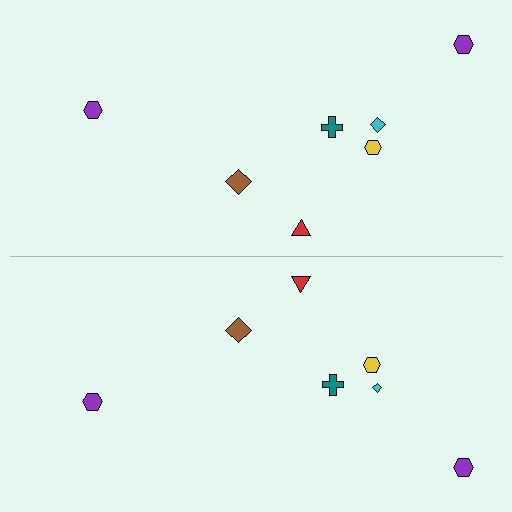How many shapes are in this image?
There are 14 shapes in this image.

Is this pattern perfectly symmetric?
No, the pattern is not perfectly symmetric. The cyan diamond on the bottom side has a different size than its mirror counterpart.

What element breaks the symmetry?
The cyan diamond on the bottom side has a different size than its mirror counterpart.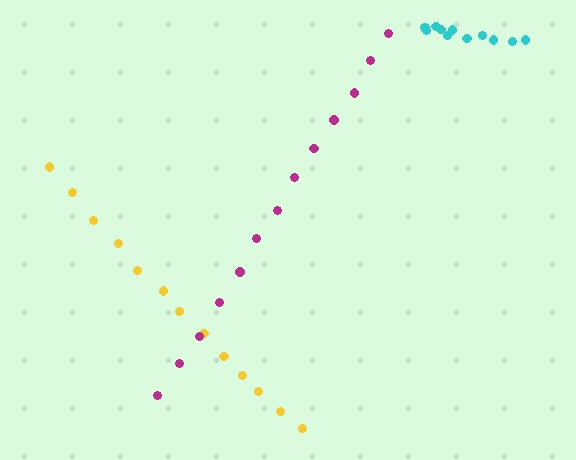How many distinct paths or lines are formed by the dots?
There are 3 distinct paths.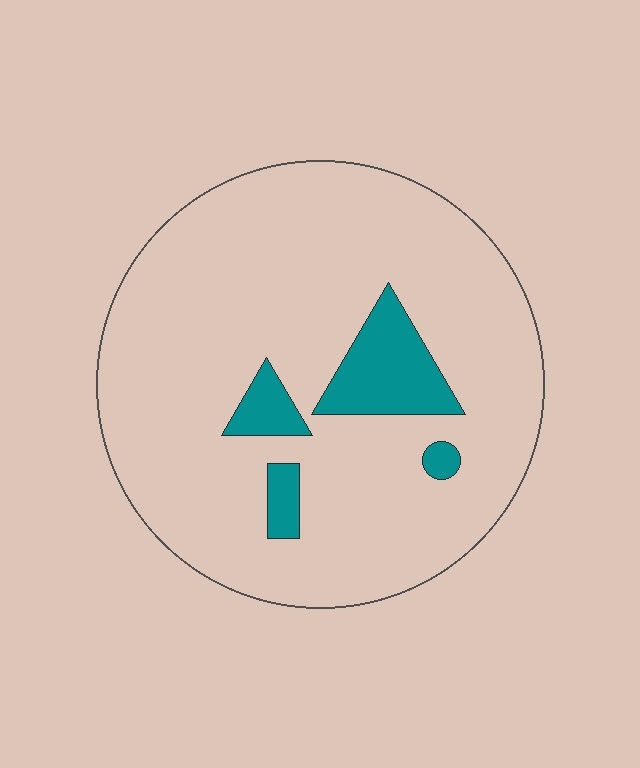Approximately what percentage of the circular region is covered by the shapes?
Approximately 10%.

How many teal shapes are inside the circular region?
4.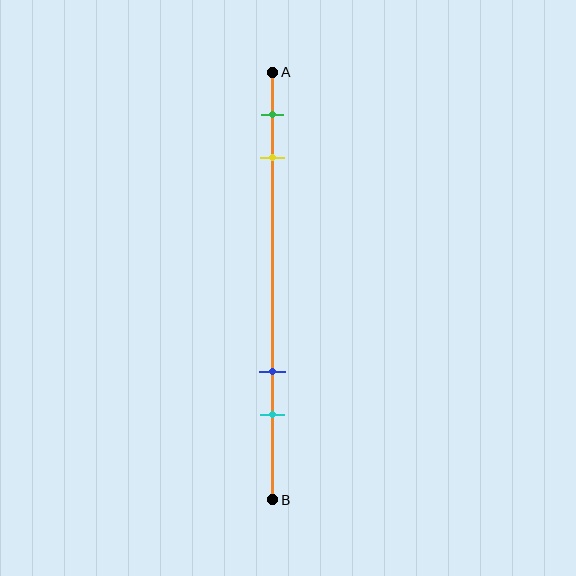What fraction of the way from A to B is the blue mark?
The blue mark is approximately 70% (0.7) of the way from A to B.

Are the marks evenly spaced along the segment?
No, the marks are not evenly spaced.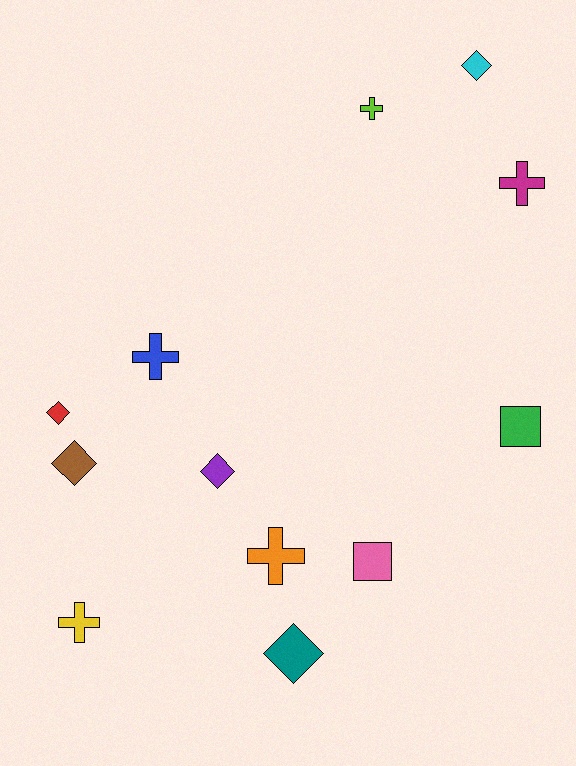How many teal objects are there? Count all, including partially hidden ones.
There is 1 teal object.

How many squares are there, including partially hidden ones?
There are 2 squares.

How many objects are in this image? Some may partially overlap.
There are 12 objects.